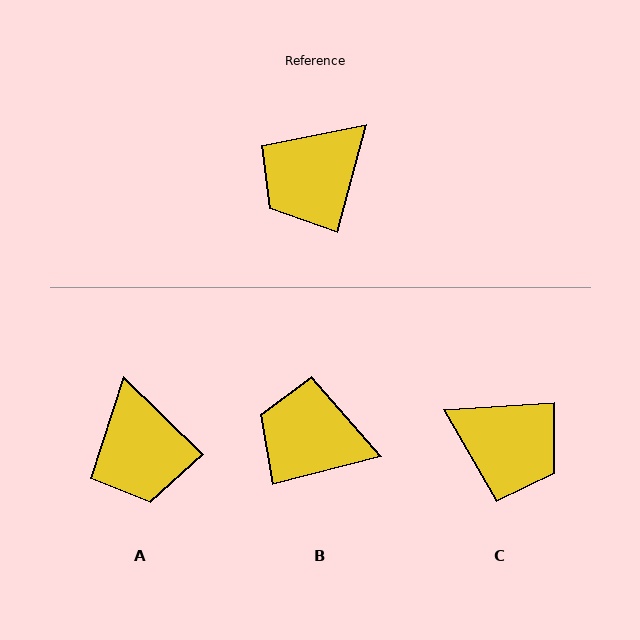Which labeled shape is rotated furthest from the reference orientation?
C, about 109 degrees away.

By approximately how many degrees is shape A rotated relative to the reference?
Approximately 61 degrees counter-clockwise.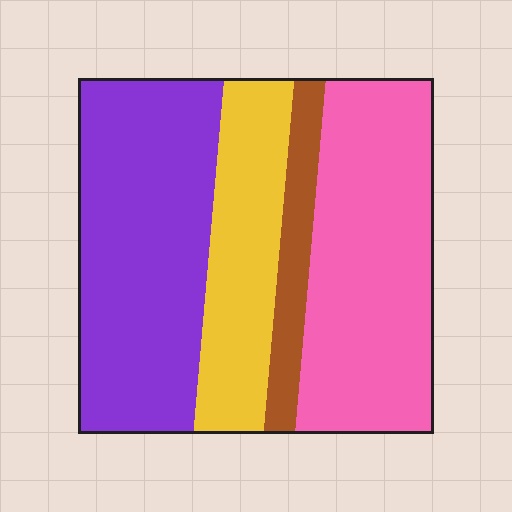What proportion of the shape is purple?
Purple takes up about three eighths (3/8) of the shape.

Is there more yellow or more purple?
Purple.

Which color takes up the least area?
Brown, at roughly 10%.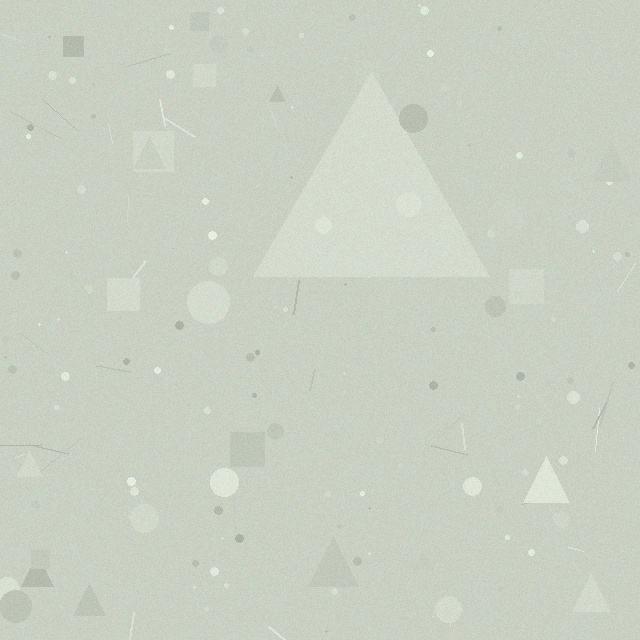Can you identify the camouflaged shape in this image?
The camouflaged shape is a triangle.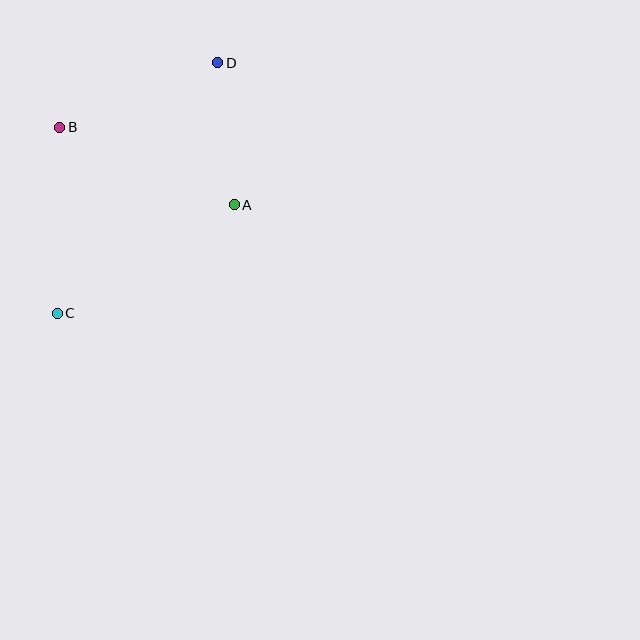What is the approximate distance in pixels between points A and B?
The distance between A and B is approximately 191 pixels.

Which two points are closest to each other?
Points A and D are closest to each other.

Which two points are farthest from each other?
Points C and D are farthest from each other.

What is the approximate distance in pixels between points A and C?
The distance between A and C is approximately 208 pixels.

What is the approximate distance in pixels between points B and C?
The distance between B and C is approximately 186 pixels.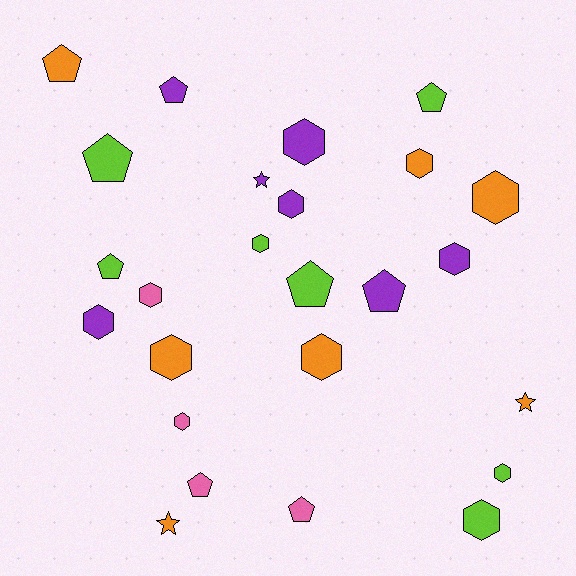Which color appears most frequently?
Lime, with 7 objects.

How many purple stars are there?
There is 1 purple star.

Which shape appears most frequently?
Hexagon, with 13 objects.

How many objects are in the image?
There are 25 objects.